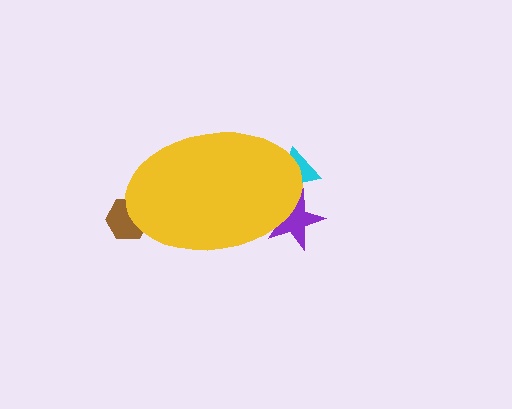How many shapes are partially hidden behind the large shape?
3 shapes are partially hidden.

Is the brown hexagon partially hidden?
Yes, the brown hexagon is partially hidden behind the yellow ellipse.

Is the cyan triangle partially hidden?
Yes, the cyan triangle is partially hidden behind the yellow ellipse.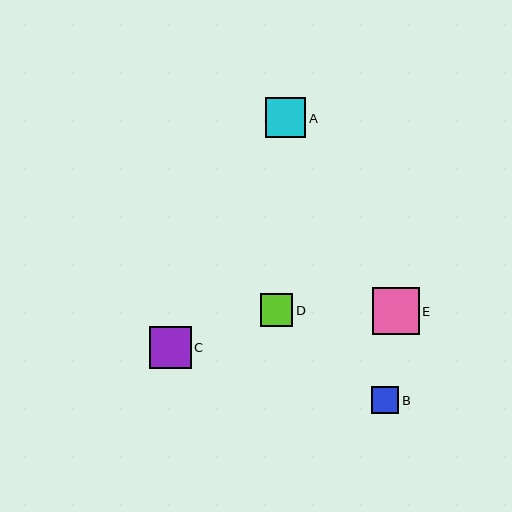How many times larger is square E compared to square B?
Square E is approximately 1.7 times the size of square B.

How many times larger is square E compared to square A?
Square E is approximately 1.2 times the size of square A.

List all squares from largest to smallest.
From largest to smallest: E, C, A, D, B.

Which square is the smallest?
Square B is the smallest with a size of approximately 28 pixels.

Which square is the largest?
Square E is the largest with a size of approximately 47 pixels.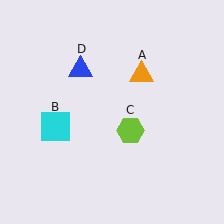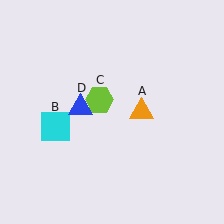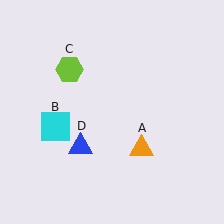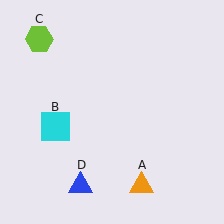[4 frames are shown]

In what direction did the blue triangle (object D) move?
The blue triangle (object D) moved down.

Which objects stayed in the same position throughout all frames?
Cyan square (object B) remained stationary.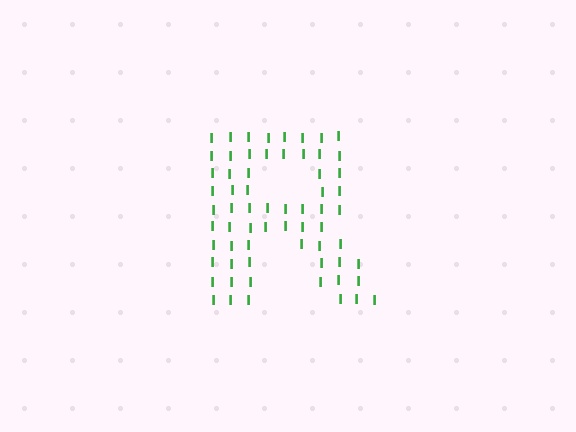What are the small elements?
The small elements are letter I's.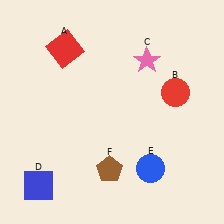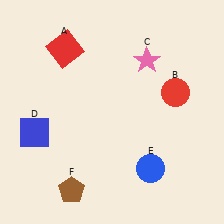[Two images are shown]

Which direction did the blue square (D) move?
The blue square (D) moved up.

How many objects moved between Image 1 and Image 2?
2 objects moved between the two images.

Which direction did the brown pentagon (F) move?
The brown pentagon (F) moved left.